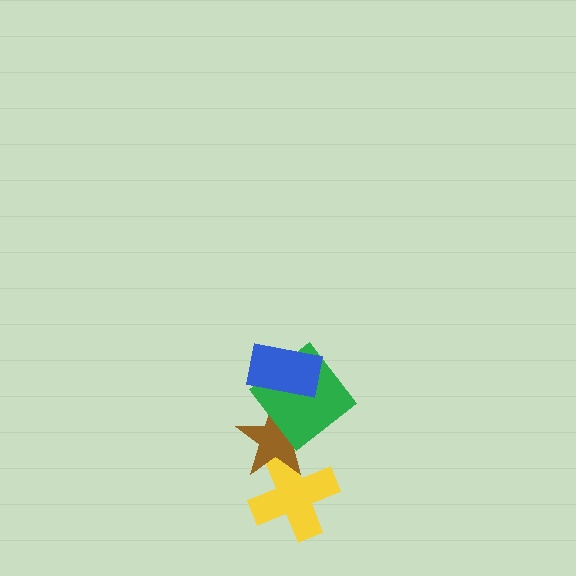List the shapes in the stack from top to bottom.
From top to bottom: the blue rectangle, the green diamond, the brown star, the yellow cross.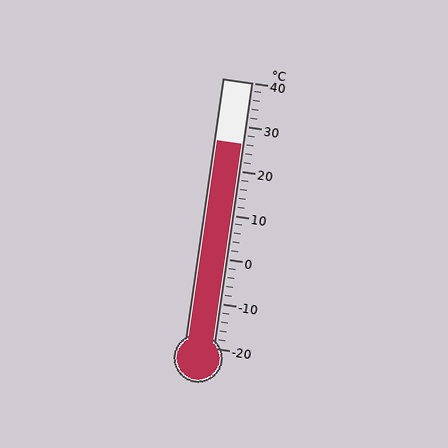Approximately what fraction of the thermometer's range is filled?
The thermometer is filled to approximately 75% of its range.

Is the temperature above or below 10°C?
The temperature is above 10°C.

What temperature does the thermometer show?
The thermometer shows approximately 26°C.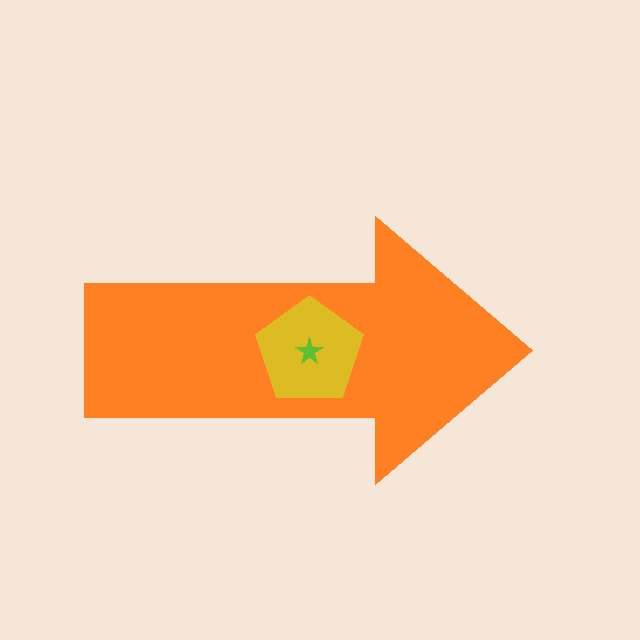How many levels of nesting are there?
3.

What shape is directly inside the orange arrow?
The yellow pentagon.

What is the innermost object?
The lime star.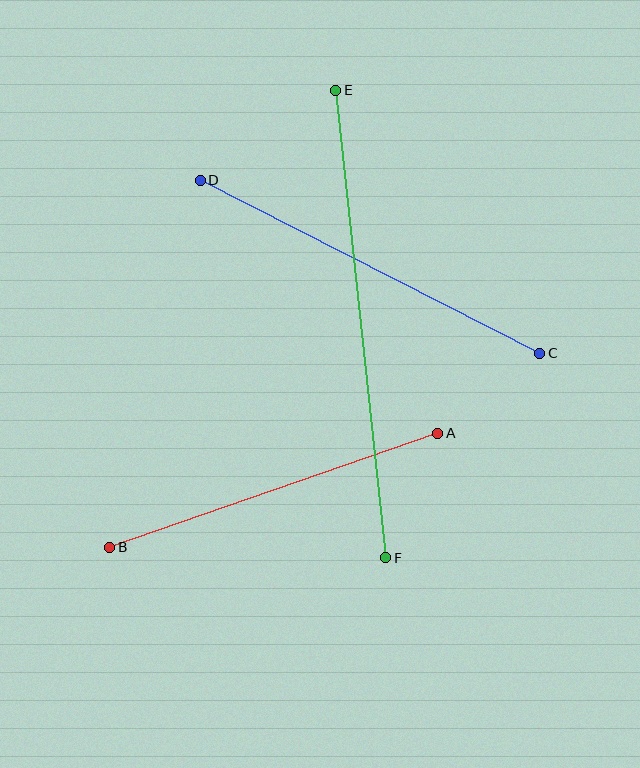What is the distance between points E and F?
The distance is approximately 470 pixels.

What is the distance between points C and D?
The distance is approximately 381 pixels.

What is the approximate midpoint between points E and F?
The midpoint is at approximately (361, 324) pixels.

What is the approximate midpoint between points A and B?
The midpoint is at approximately (274, 490) pixels.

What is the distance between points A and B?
The distance is approximately 347 pixels.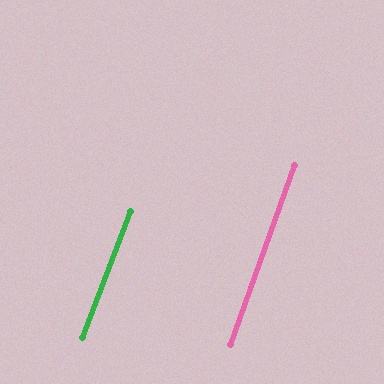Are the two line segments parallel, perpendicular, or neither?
Parallel — their directions differ by only 1.3°.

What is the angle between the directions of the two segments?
Approximately 1 degree.